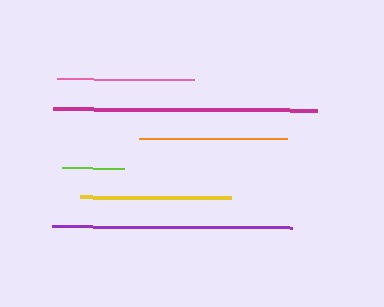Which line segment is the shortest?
The lime line is the shortest at approximately 62 pixels.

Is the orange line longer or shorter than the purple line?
The purple line is longer than the orange line.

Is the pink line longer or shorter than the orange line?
The orange line is longer than the pink line.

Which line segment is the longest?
The magenta line is the longest at approximately 265 pixels.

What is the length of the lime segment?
The lime segment is approximately 62 pixels long.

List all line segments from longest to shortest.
From longest to shortest: magenta, purple, yellow, orange, pink, lime.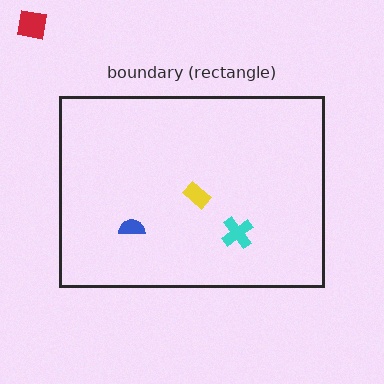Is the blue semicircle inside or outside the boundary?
Inside.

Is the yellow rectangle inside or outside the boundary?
Inside.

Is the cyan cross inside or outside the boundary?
Inside.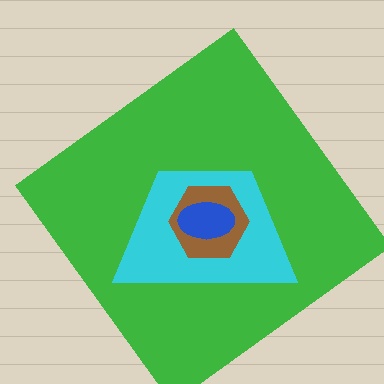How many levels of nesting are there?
4.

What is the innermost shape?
The blue ellipse.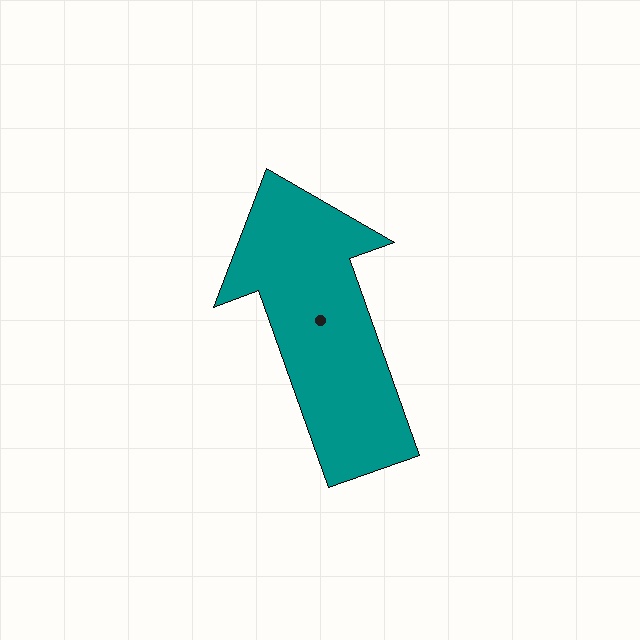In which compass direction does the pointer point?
North.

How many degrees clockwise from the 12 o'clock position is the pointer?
Approximately 340 degrees.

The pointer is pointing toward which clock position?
Roughly 11 o'clock.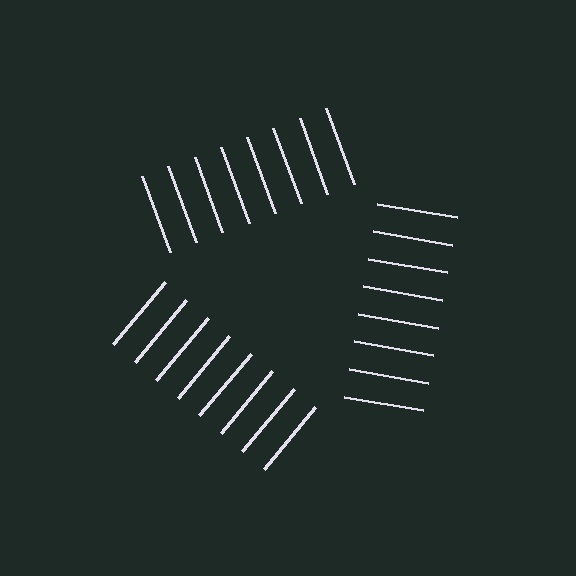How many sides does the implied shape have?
3 sides — the line-ends trace a triangle.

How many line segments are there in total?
24 — 8 along each of the 3 edges.